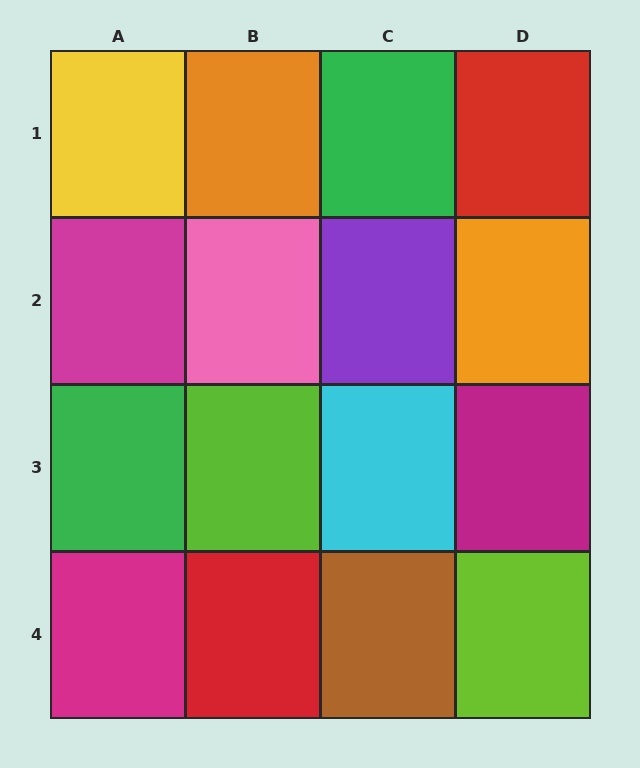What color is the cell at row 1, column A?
Yellow.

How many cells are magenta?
3 cells are magenta.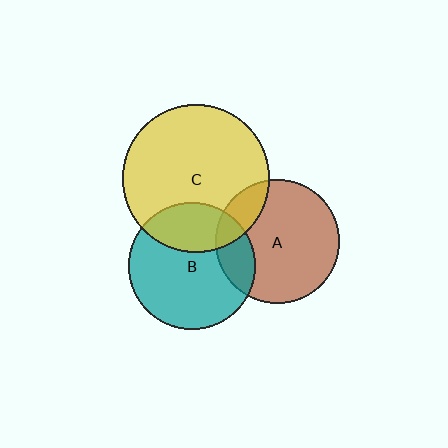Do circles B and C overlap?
Yes.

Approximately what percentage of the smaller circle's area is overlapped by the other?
Approximately 30%.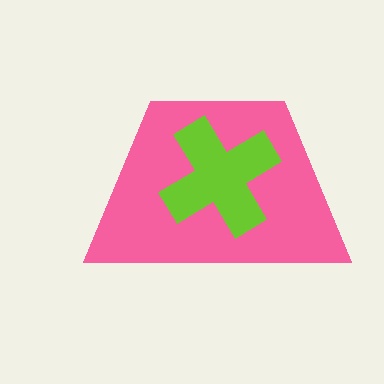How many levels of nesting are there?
2.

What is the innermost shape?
The lime cross.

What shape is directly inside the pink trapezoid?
The lime cross.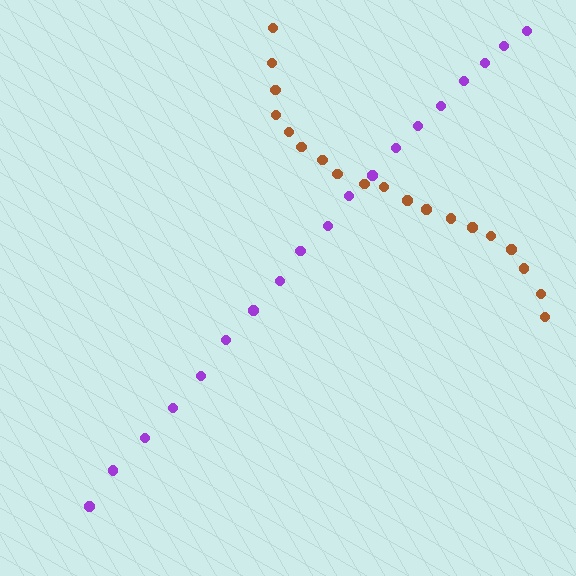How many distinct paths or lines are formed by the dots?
There are 2 distinct paths.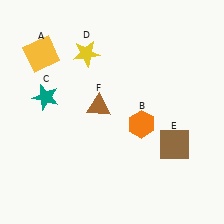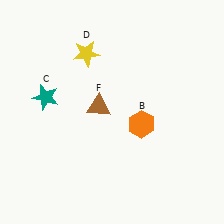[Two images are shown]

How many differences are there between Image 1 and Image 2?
There are 2 differences between the two images.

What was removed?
The brown square (E), the yellow square (A) were removed in Image 2.